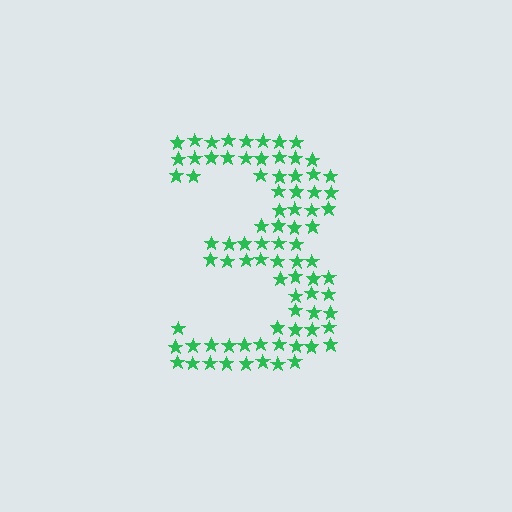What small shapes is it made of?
It is made of small stars.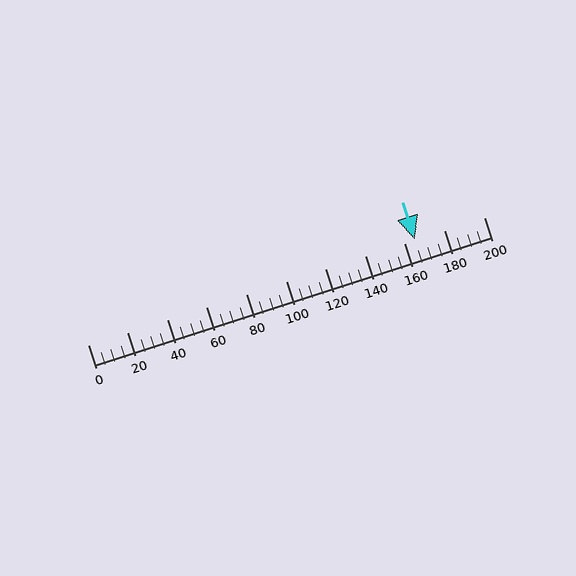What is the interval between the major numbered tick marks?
The major tick marks are spaced 20 units apart.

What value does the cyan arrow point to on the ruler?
The cyan arrow points to approximately 165.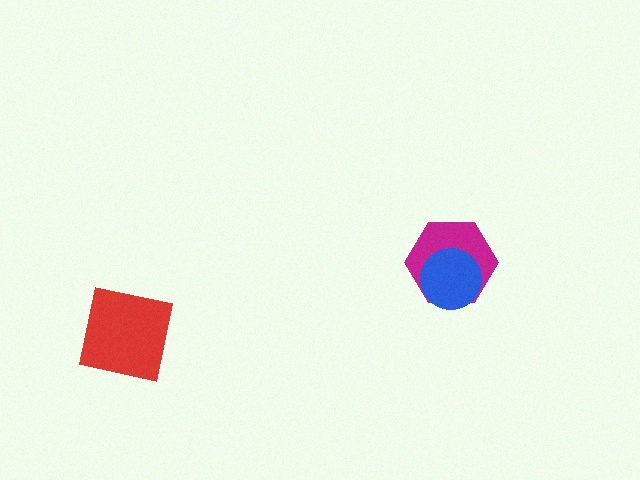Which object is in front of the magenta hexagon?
The blue circle is in front of the magenta hexagon.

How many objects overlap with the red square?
0 objects overlap with the red square.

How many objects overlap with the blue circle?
1 object overlaps with the blue circle.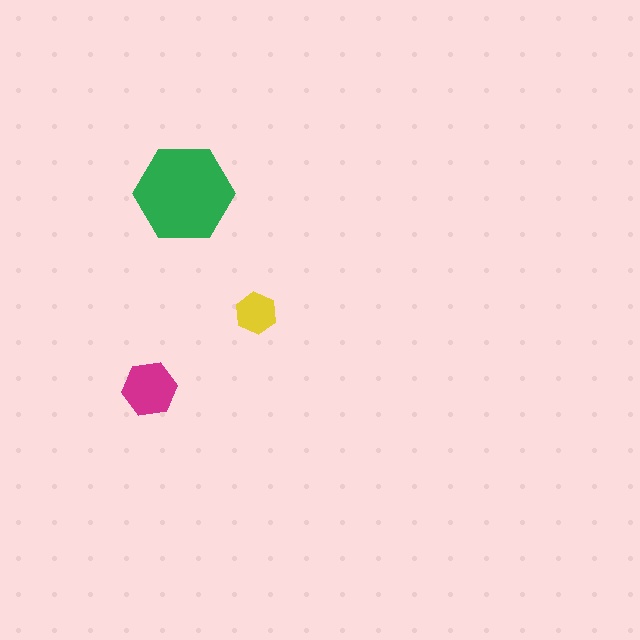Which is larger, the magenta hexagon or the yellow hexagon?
The magenta one.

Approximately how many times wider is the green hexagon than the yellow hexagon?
About 2.5 times wider.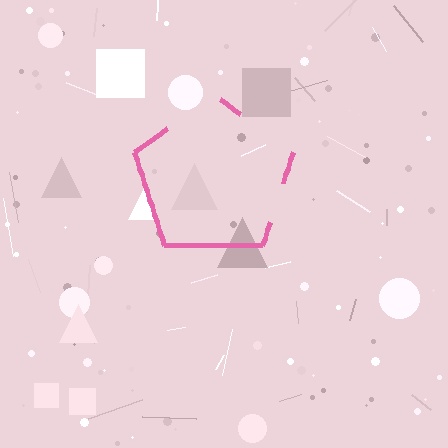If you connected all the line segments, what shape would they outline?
They would outline a pentagon.